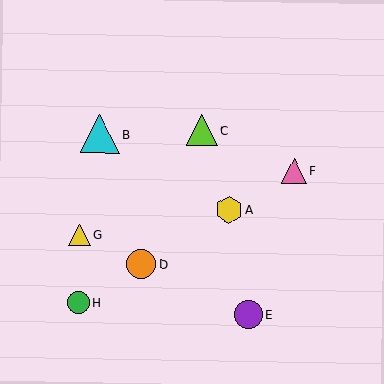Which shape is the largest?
The cyan triangle (labeled B) is the largest.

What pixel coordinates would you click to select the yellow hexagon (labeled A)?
Click at (229, 210) to select the yellow hexagon A.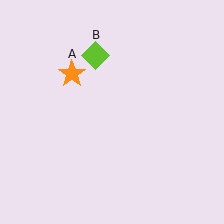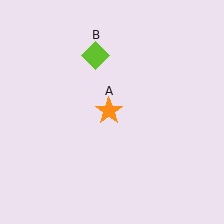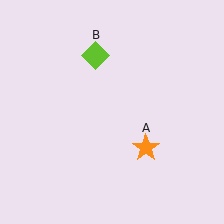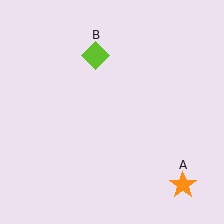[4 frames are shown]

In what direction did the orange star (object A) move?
The orange star (object A) moved down and to the right.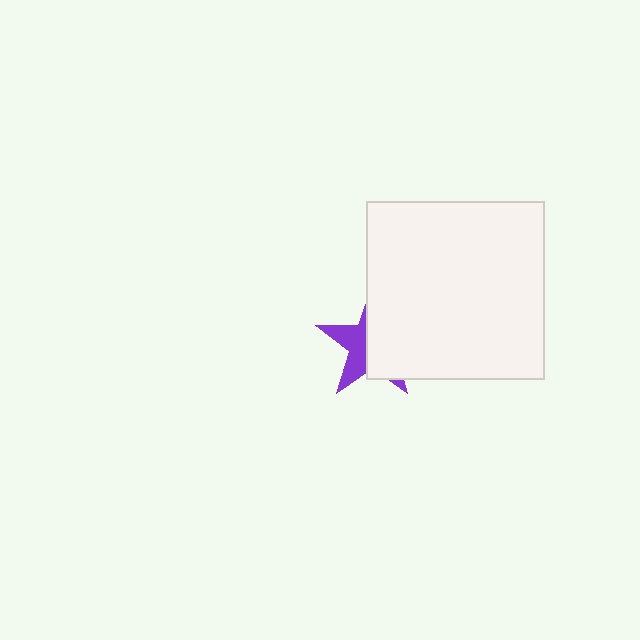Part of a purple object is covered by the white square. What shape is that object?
It is a star.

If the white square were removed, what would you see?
You would see the complete purple star.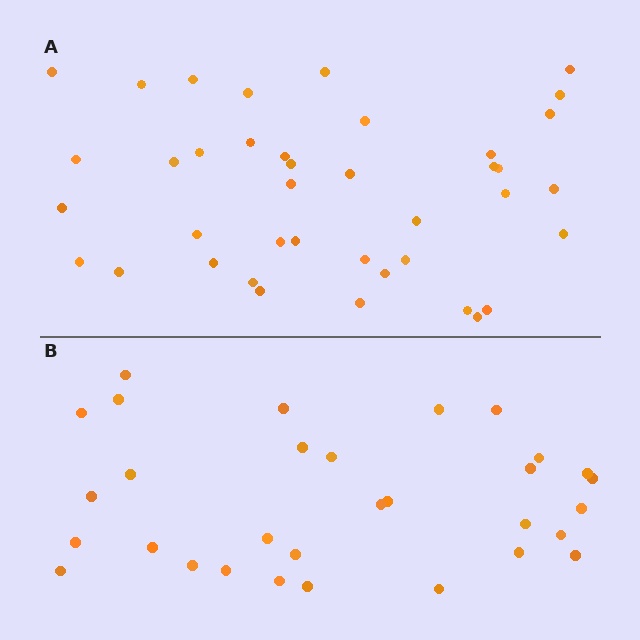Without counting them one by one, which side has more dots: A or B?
Region A (the top region) has more dots.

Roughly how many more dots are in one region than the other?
Region A has roughly 8 or so more dots than region B.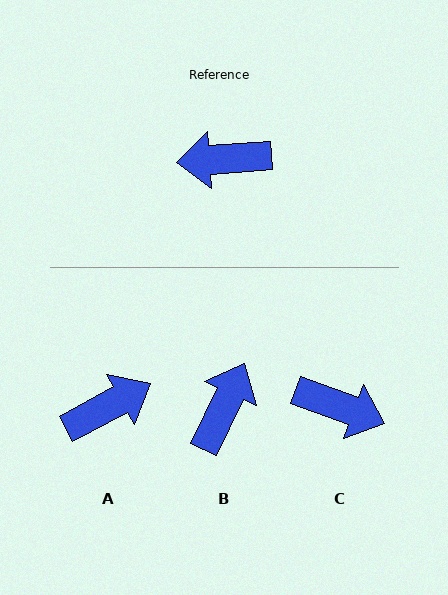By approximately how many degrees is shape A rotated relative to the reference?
Approximately 156 degrees clockwise.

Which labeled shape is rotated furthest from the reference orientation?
A, about 156 degrees away.